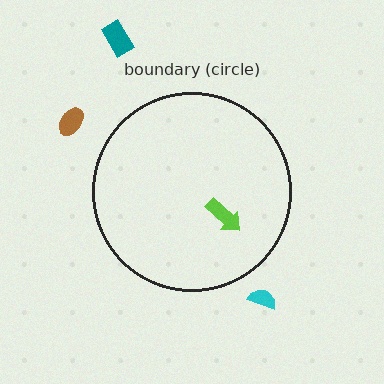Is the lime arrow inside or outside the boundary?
Inside.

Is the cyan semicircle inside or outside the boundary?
Outside.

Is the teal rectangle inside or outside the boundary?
Outside.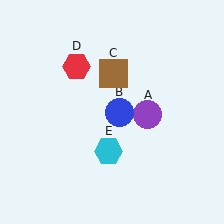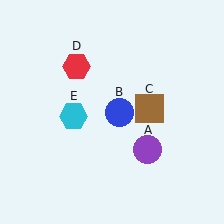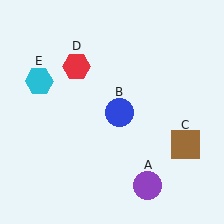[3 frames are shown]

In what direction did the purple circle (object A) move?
The purple circle (object A) moved down.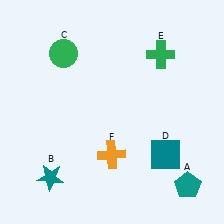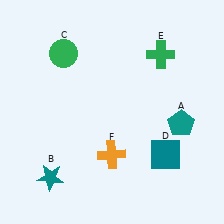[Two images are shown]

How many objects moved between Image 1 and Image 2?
1 object moved between the two images.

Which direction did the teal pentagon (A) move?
The teal pentagon (A) moved up.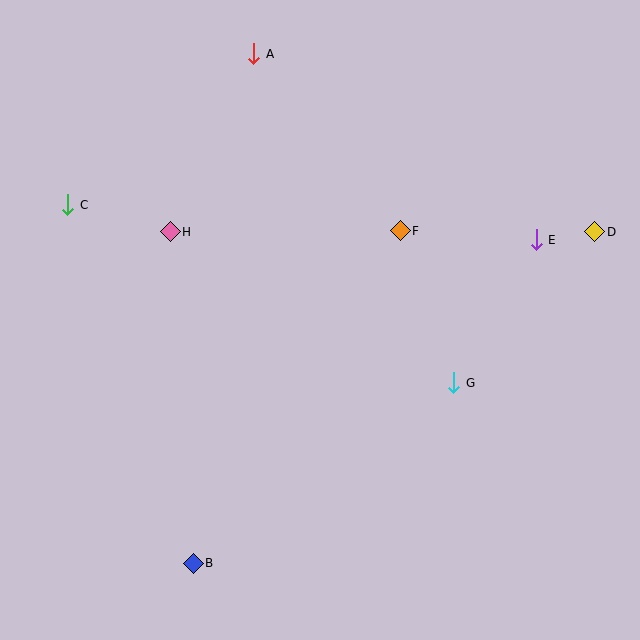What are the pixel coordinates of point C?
Point C is at (68, 205).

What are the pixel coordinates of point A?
Point A is at (254, 54).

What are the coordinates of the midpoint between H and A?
The midpoint between H and A is at (212, 143).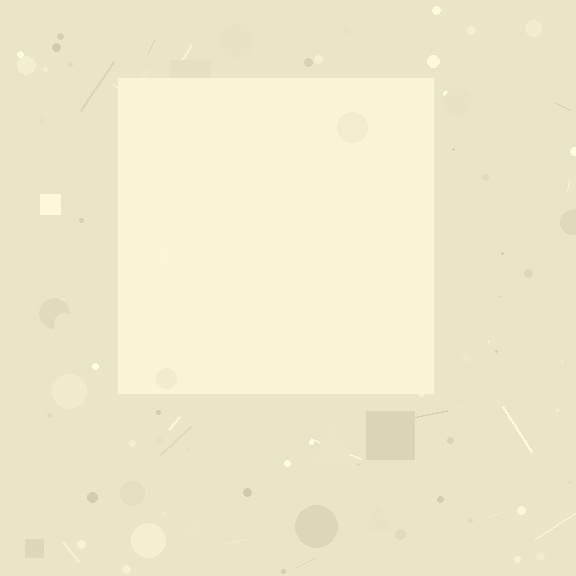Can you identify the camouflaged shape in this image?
The camouflaged shape is a square.